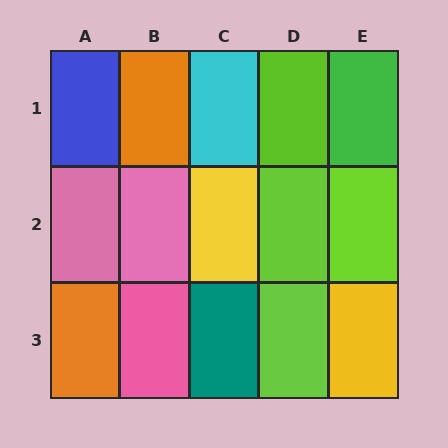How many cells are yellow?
2 cells are yellow.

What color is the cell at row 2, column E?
Lime.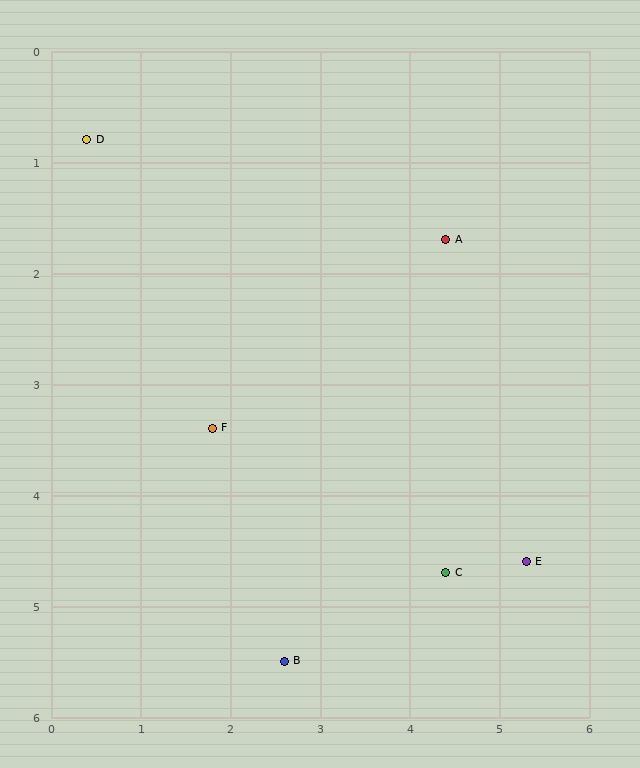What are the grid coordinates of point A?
Point A is at approximately (4.4, 1.7).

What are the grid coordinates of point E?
Point E is at approximately (5.3, 4.6).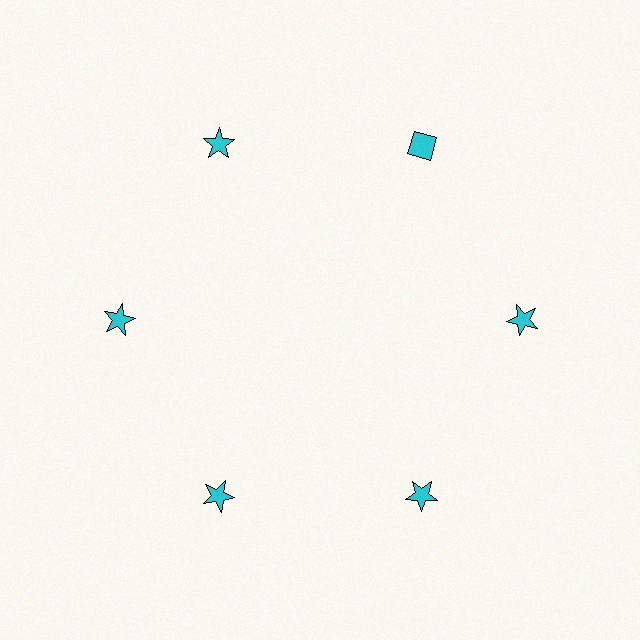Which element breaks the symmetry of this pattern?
The cyan diamond at roughly the 1 o'clock position breaks the symmetry. All other shapes are cyan stars.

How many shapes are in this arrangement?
There are 6 shapes arranged in a ring pattern.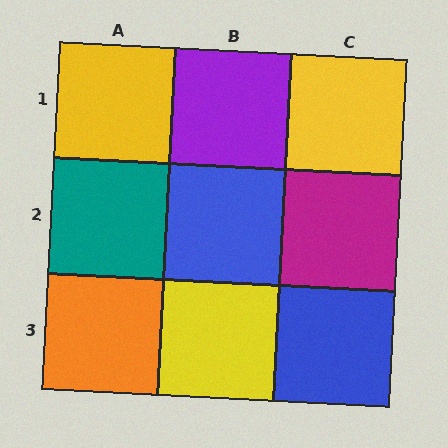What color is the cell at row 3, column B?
Yellow.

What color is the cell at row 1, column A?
Yellow.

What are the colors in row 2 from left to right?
Teal, blue, magenta.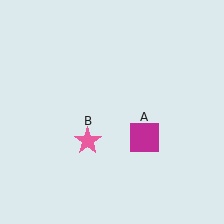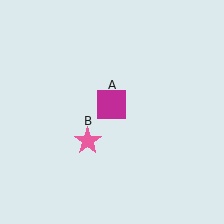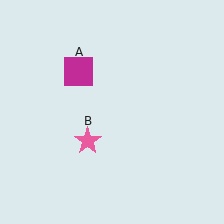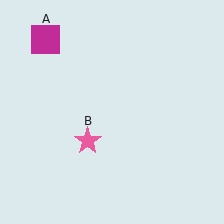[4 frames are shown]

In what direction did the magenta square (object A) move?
The magenta square (object A) moved up and to the left.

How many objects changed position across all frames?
1 object changed position: magenta square (object A).